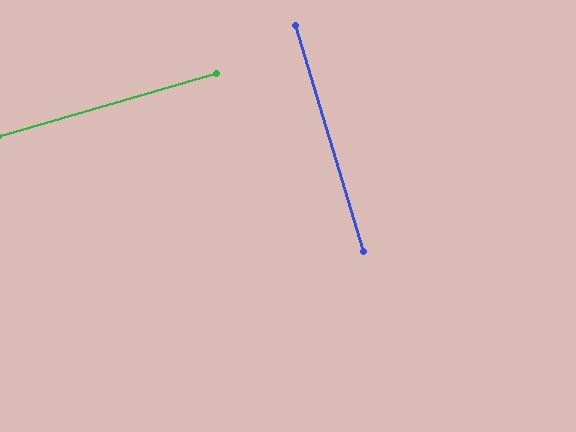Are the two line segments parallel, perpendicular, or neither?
Perpendicular — they meet at approximately 89°.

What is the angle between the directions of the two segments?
Approximately 89 degrees.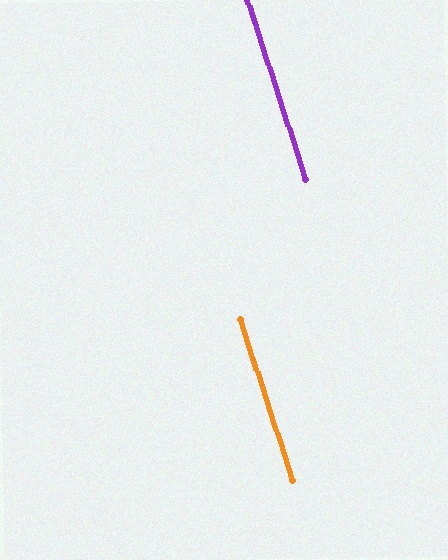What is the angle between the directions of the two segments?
Approximately 0 degrees.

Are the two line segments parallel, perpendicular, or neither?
Parallel — their directions differ by only 0.2°.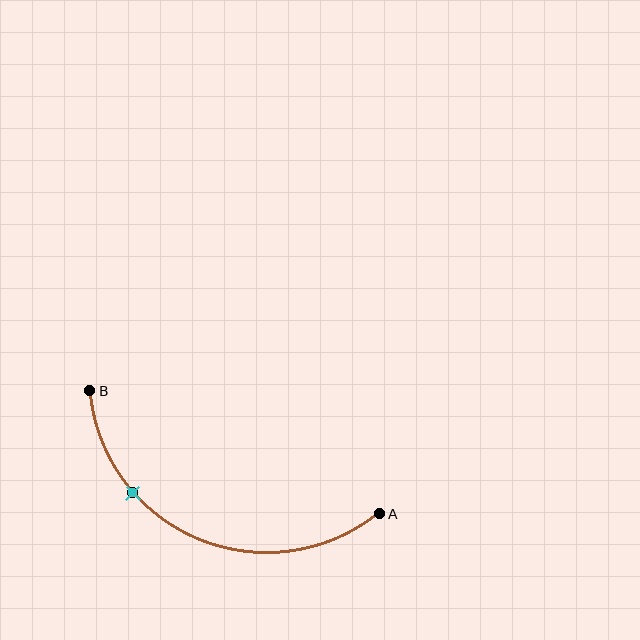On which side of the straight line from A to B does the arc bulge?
The arc bulges below the straight line connecting A and B.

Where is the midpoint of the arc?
The arc midpoint is the point on the curve farthest from the straight line joining A and B. It sits below that line.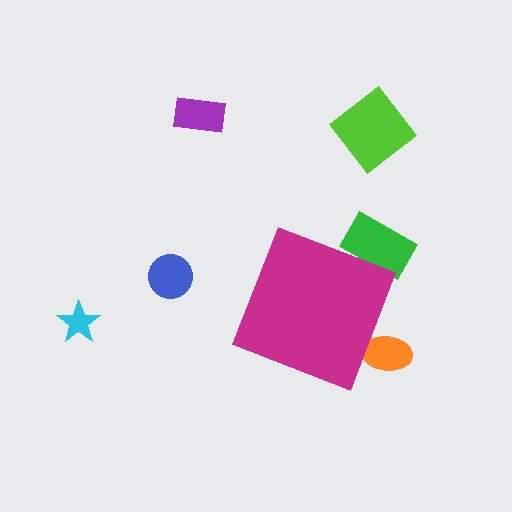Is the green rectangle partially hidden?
Yes, the green rectangle is partially hidden behind the magenta diamond.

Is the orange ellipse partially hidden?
Yes, the orange ellipse is partially hidden behind the magenta diamond.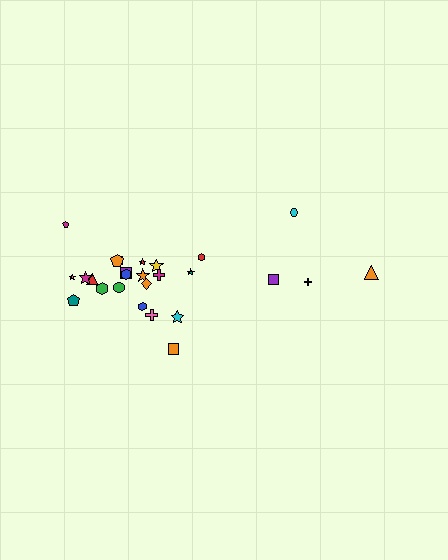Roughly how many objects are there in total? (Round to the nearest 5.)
Roughly 25 objects in total.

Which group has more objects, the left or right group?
The left group.